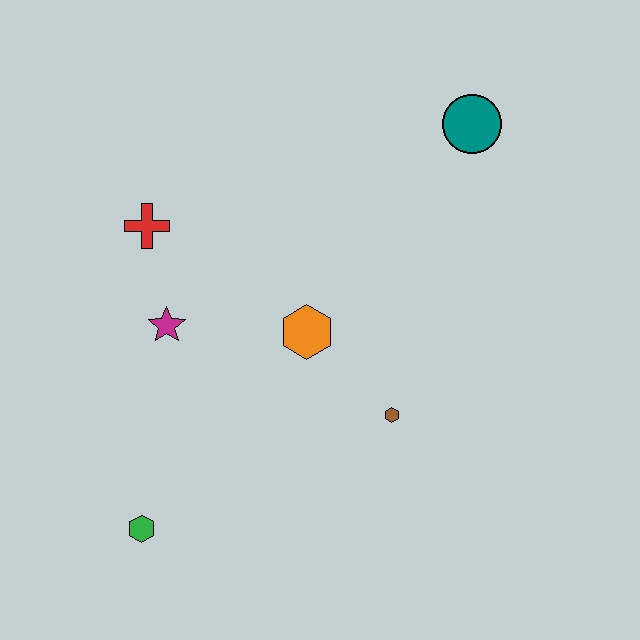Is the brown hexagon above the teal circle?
No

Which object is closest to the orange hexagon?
The brown hexagon is closest to the orange hexagon.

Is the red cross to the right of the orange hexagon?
No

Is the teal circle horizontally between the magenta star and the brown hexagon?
No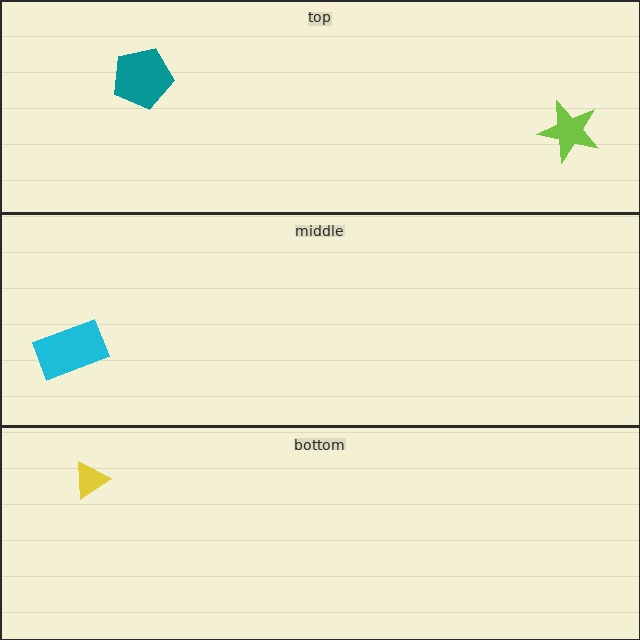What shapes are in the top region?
The teal pentagon, the lime star.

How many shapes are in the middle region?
1.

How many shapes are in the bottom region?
1.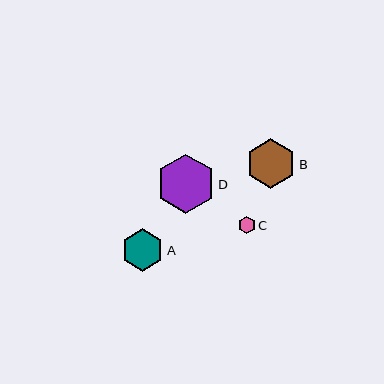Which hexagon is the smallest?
Hexagon C is the smallest with a size of approximately 17 pixels.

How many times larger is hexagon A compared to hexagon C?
Hexagon A is approximately 2.5 times the size of hexagon C.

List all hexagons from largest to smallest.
From largest to smallest: D, B, A, C.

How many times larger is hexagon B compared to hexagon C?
Hexagon B is approximately 2.9 times the size of hexagon C.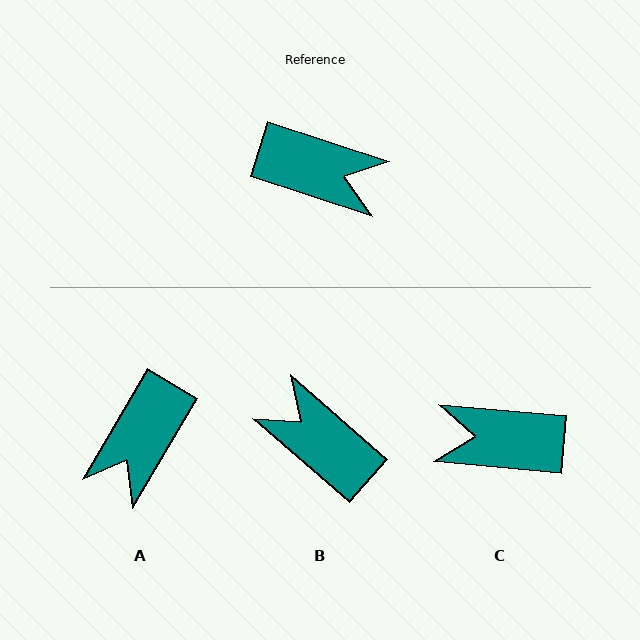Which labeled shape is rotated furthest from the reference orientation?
C, about 167 degrees away.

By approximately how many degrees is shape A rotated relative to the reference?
Approximately 102 degrees clockwise.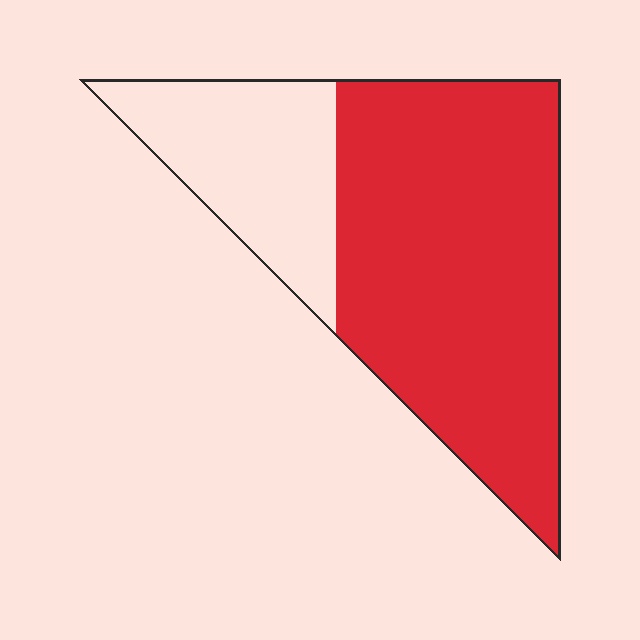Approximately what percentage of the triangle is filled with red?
Approximately 70%.